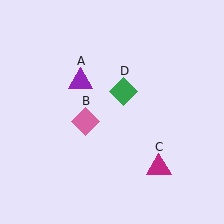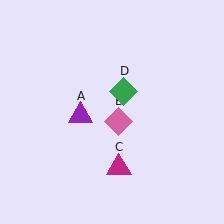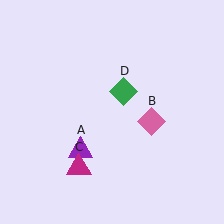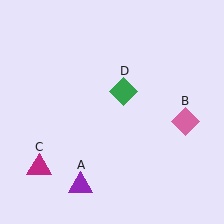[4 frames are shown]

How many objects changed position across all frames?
3 objects changed position: purple triangle (object A), pink diamond (object B), magenta triangle (object C).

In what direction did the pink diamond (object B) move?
The pink diamond (object B) moved right.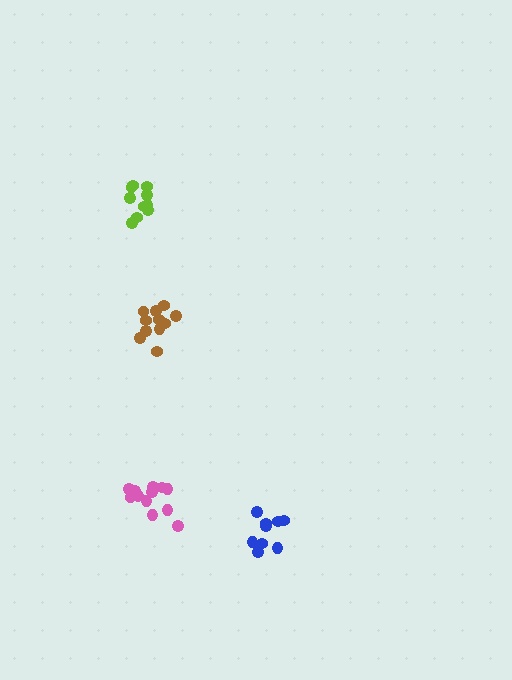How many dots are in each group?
Group 1: 12 dots, Group 2: 9 dots, Group 3: 10 dots, Group 4: 11 dots (42 total).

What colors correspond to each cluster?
The clusters are colored: pink, blue, lime, brown.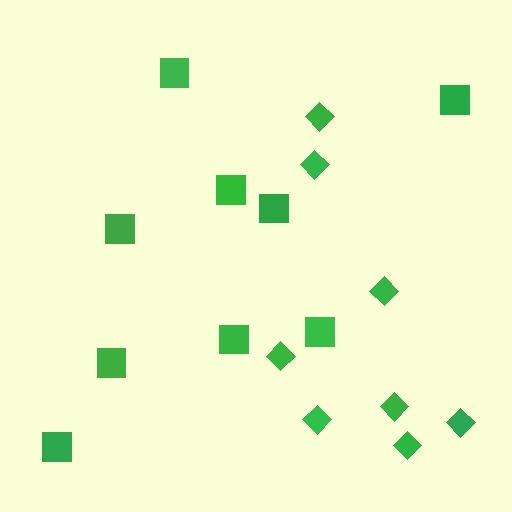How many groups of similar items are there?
There are 2 groups: one group of diamonds (8) and one group of squares (9).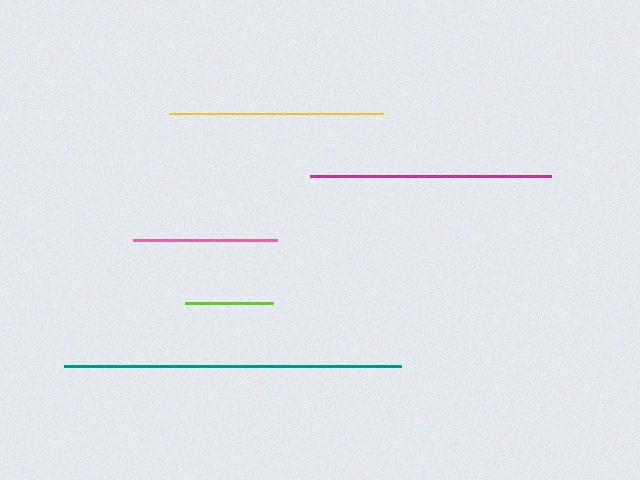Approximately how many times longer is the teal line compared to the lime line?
The teal line is approximately 3.8 times the length of the lime line.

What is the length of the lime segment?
The lime segment is approximately 88 pixels long.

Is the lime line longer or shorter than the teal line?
The teal line is longer than the lime line.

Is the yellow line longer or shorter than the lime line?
The yellow line is longer than the lime line.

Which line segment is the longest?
The teal line is the longest at approximately 336 pixels.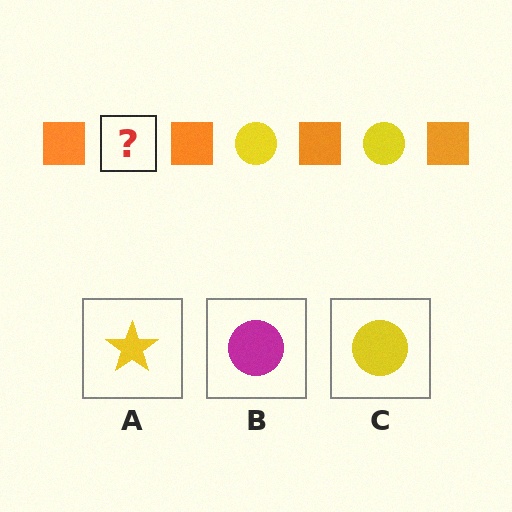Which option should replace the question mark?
Option C.